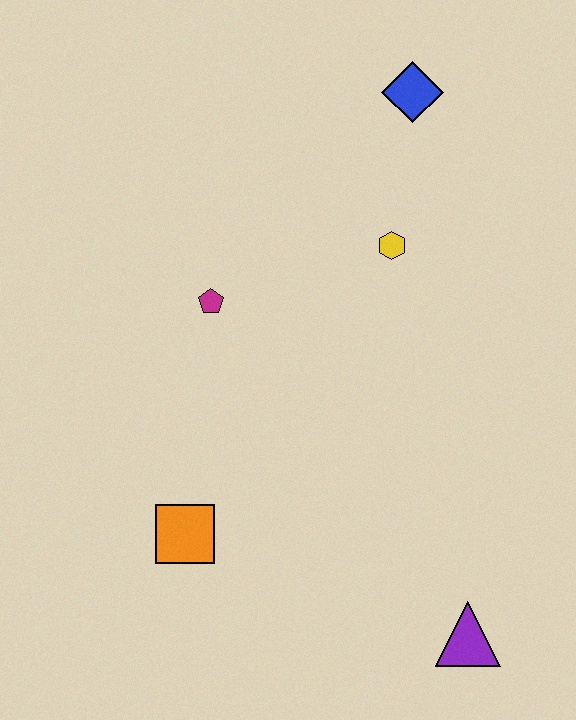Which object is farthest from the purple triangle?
The blue diamond is farthest from the purple triangle.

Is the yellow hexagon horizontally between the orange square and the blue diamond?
Yes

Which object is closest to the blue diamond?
The yellow hexagon is closest to the blue diamond.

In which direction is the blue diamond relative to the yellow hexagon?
The blue diamond is above the yellow hexagon.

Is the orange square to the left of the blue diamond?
Yes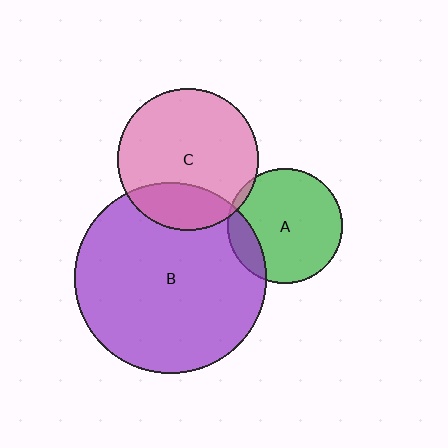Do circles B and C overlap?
Yes.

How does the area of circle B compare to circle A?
Approximately 2.8 times.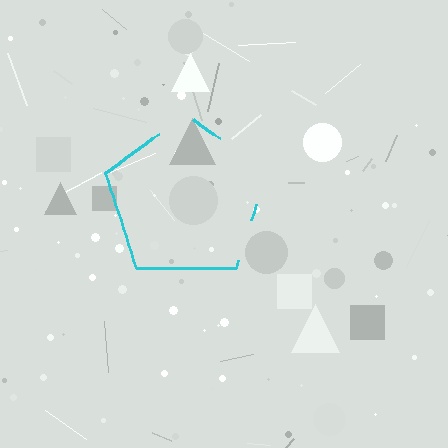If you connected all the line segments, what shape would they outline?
They would outline a pentagon.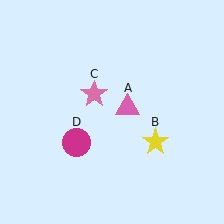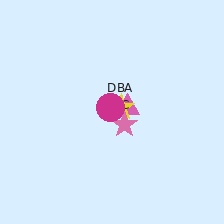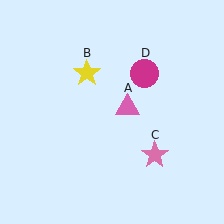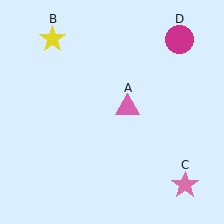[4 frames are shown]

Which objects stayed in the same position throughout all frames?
Pink triangle (object A) remained stationary.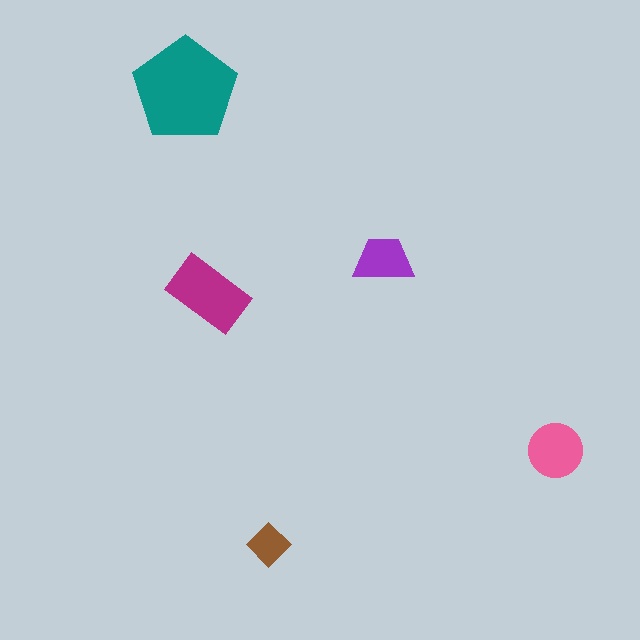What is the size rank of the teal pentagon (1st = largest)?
1st.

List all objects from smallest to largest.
The brown diamond, the purple trapezoid, the pink circle, the magenta rectangle, the teal pentagon.